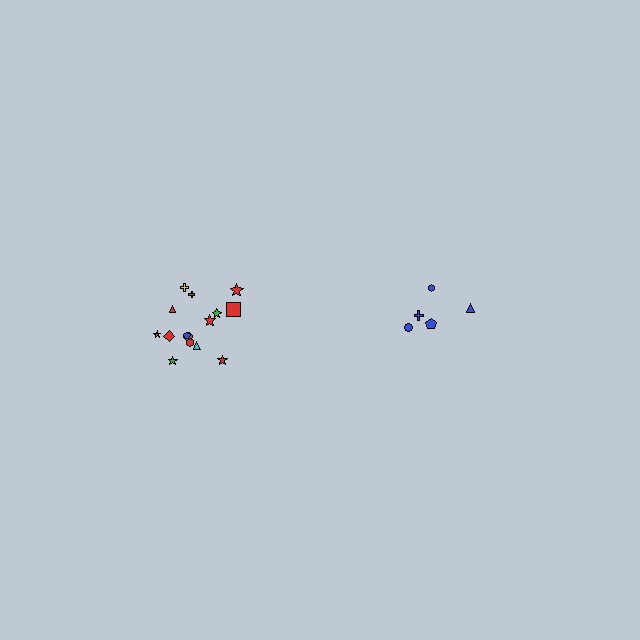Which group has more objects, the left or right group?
The left group.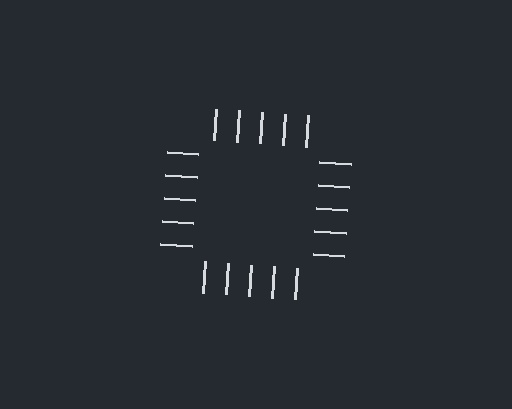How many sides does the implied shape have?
4 sides — the line-ends trace a square.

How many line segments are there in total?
20 — 5 along each of the 4 edges.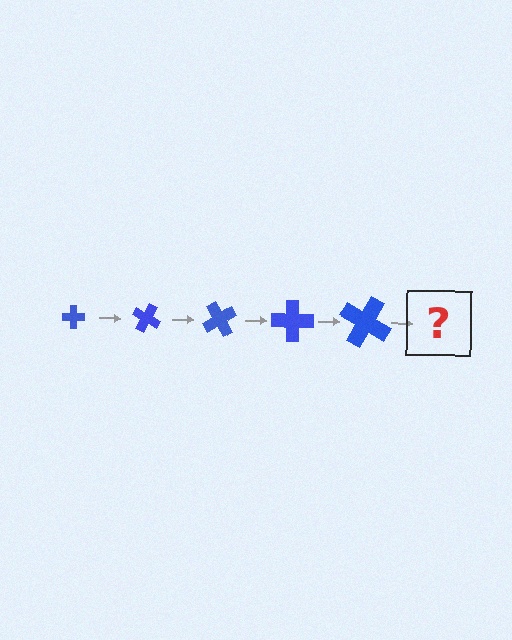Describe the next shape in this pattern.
It should be a cross, larger than the previous one and rotated 150 degrees from the start.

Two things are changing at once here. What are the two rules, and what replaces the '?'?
The two rules are that the cross grows larger each step and it rotates 30 degrees each step. The '?' should be a cross, larger than the previous one and rotated 150 degrees from the start.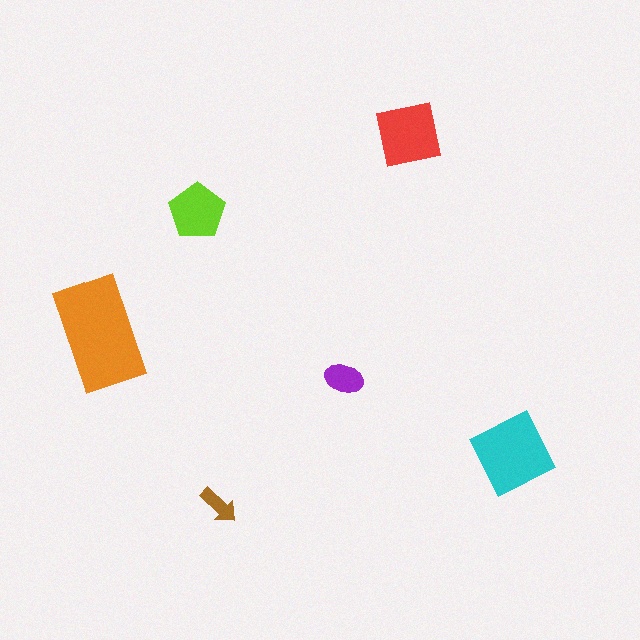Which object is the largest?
The orange rectangle.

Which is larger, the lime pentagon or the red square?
The red square.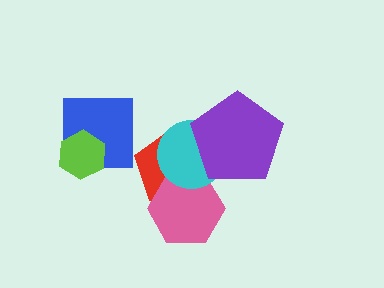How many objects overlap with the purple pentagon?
2 objects overlap with the purple pentagon.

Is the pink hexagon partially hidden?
Yes, it is partially covered by another shape.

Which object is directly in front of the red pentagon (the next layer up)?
The pink hexagon is directly in front of the red pentagon.